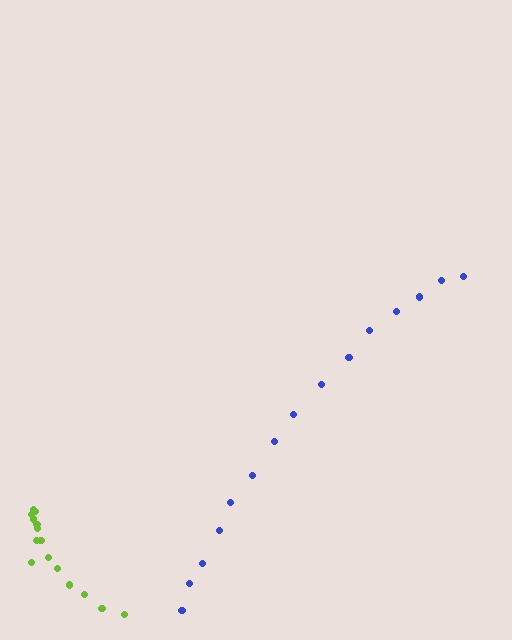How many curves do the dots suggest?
There are 2 distinct paths.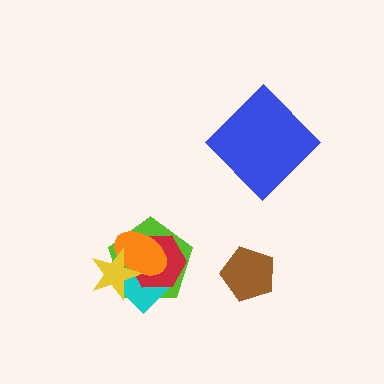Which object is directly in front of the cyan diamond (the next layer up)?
The red hexagon is directly in front of the cyan diamond.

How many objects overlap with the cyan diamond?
4 objects overlap with the cyan diamond.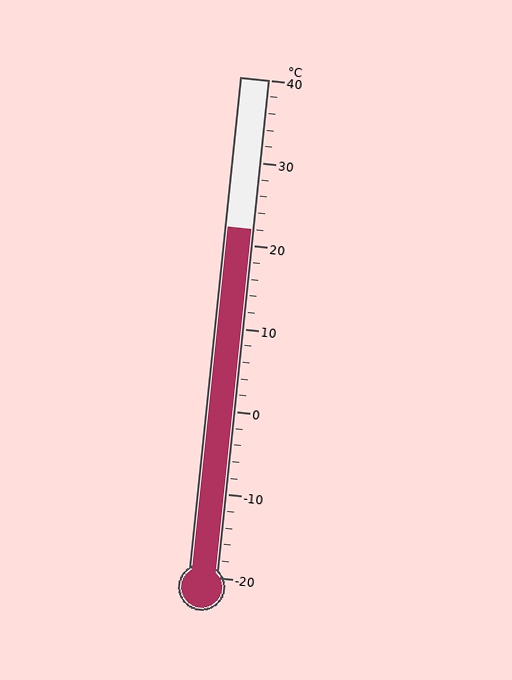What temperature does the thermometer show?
The thermometer shows approximately 22°C.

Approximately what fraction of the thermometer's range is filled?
The thermometer is filled to approximately 70% of its range.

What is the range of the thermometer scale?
The thermometer scale ranges from -20°C to 40°C.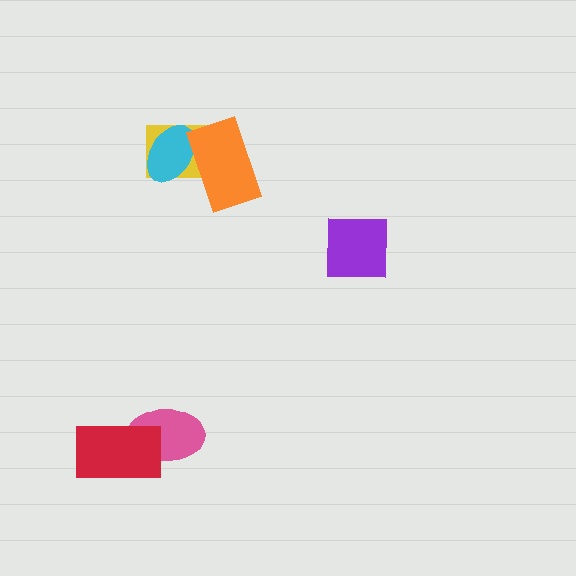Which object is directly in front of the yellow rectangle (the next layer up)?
The cyan ellipse is directly in front of the yellow rectangle.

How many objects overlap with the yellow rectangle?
2 objects overlap with the yellow rectangle.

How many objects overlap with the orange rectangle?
2 objects overlap with the orange rectangle.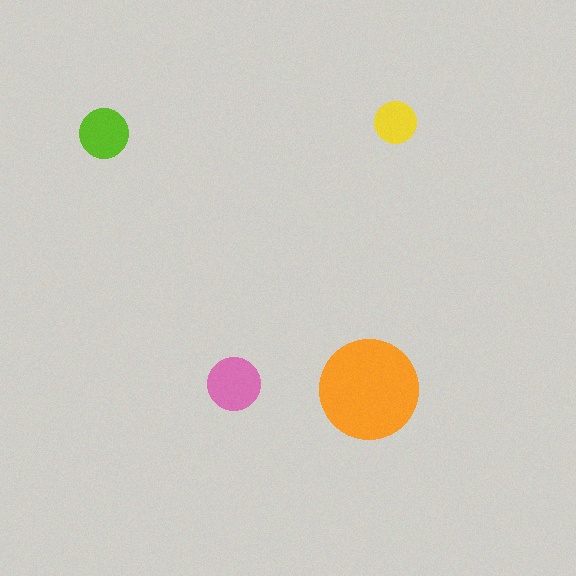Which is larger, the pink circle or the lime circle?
The pink one.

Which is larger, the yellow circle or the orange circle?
The orange one.